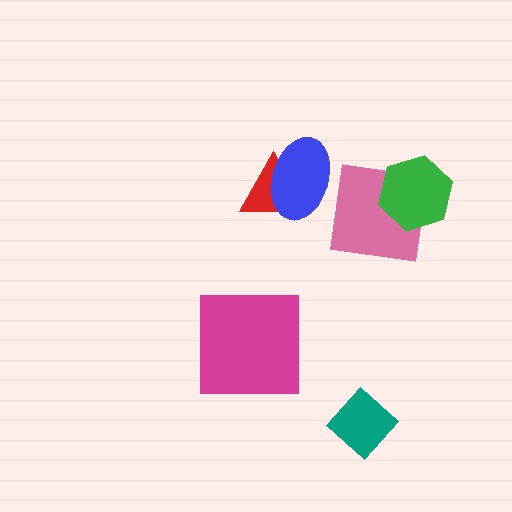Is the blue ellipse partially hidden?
No, no other shape covers it.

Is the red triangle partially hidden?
Yes, it is partially covered by another shape.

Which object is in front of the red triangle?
The blue ellipse is in front of the red triangle.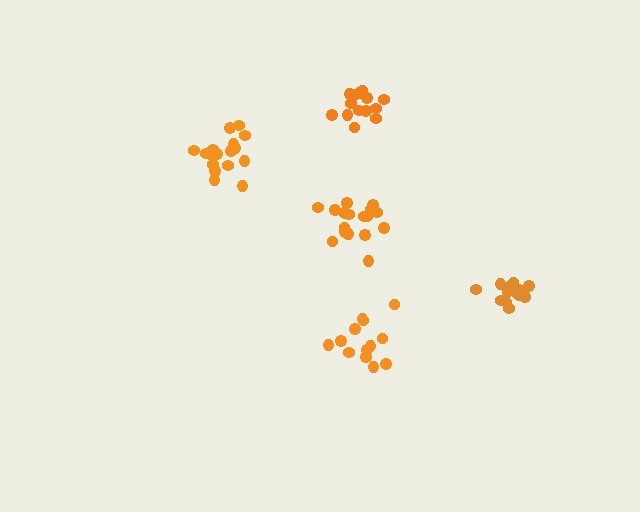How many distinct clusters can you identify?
There are 5 distinct clusters.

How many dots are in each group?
Group 1: 14 dots, Group 2: 17 dots, Group 3: 19 dots, Group 4: 13 dots, Group 5: 15 dots (78 total).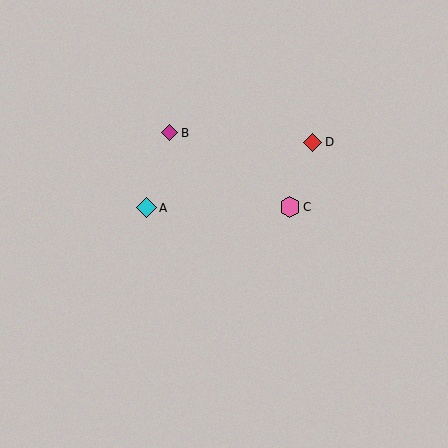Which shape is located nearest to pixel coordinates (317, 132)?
The red diamond (labeled D) at (313, 142) is nearest to that location.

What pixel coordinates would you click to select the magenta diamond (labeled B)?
Click at (170, 133) to select the magenta diamond B.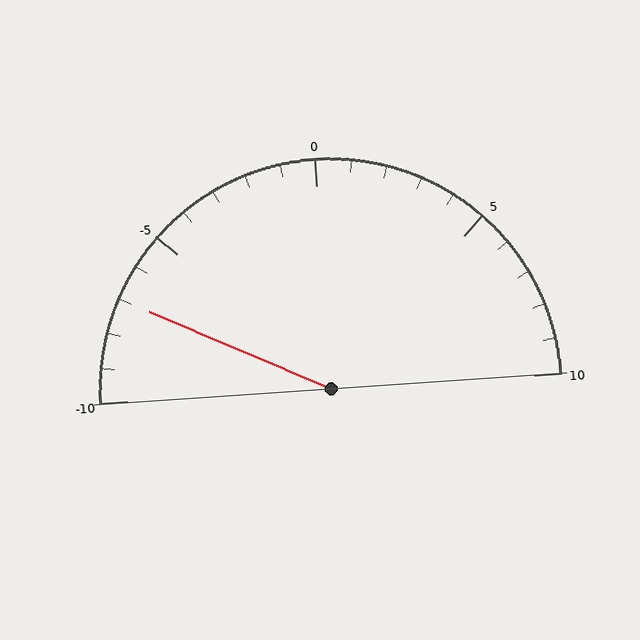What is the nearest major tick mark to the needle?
The nearest major tick mark is -5.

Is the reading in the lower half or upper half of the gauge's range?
The reading is in the lower half of the range (-10 to 10).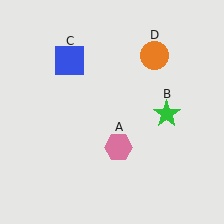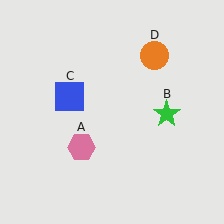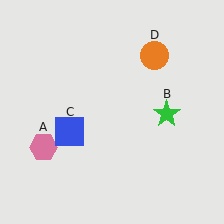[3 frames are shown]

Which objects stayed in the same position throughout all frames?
Green star (object B) and orange circle (object D) remained stationary.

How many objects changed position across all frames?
2 objects changed position: pink hexagon (object A), blue square (object C).